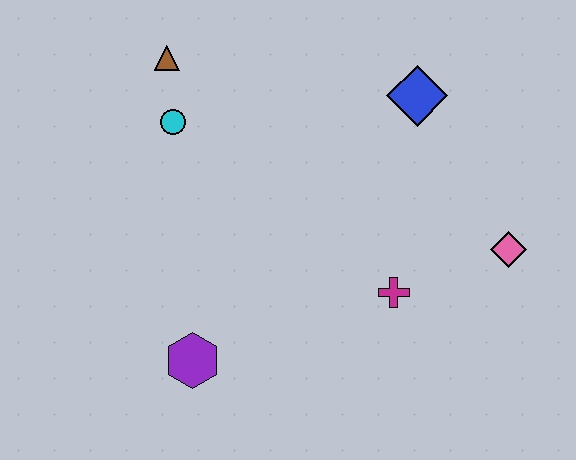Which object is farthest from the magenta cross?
The brown triangle is farthest from the magenta cross.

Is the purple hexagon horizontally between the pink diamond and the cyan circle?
Yes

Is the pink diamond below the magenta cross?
No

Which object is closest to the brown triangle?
The cyan circle is closest to the brown triangle.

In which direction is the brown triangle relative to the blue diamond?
The brown triangle is to the left of the blue diamond.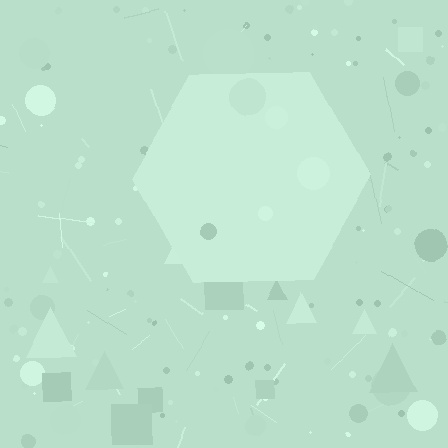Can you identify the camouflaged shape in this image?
The camouflaged shape is a hexagon.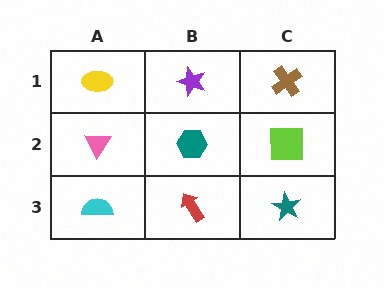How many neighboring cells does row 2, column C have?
3.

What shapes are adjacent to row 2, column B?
A purple star (row 1, column B), a red arrow (row 3, column B), a pink triangle (row 2, column A), a lime square (row 2, column C).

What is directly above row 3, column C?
A lime square.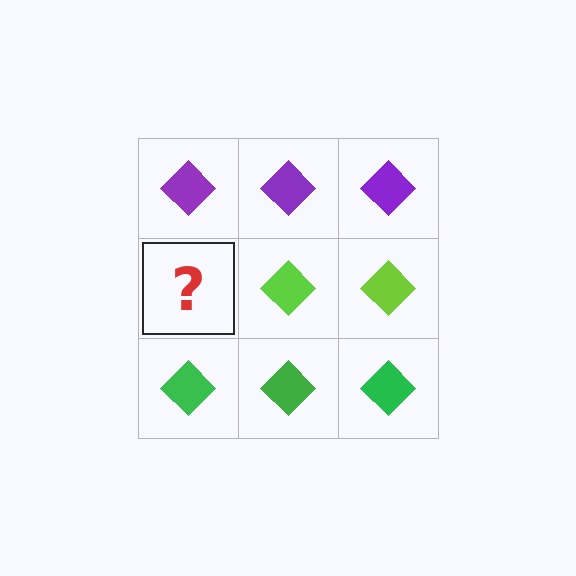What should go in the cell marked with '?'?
The missing cell should contain a lime diamond.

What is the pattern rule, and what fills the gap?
The rule is that each row has a consistent color. The gap should be filled with a lime diamond.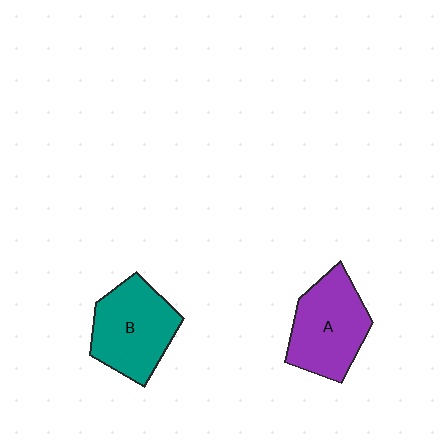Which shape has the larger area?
Shape B (teal).